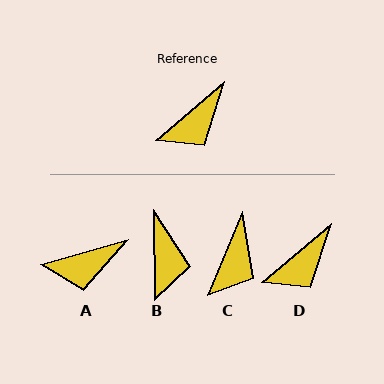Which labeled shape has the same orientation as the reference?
D.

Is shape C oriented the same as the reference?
No, it is off by about 27 degrees.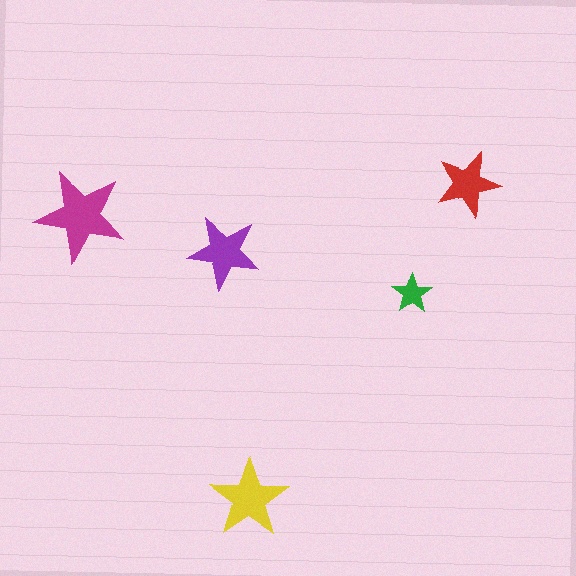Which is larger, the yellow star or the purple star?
The yellow one.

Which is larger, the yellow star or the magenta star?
The magenta one.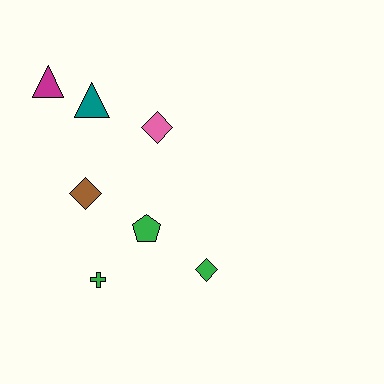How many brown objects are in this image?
There is 1 brown object.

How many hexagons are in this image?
There are no hexagons.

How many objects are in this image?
There are 7 objects.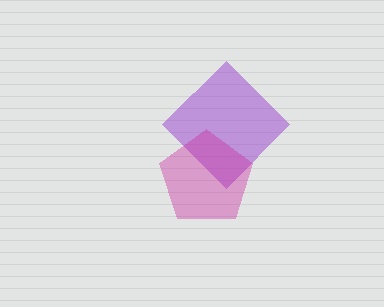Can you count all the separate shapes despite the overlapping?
Yes, there are 2 separate shapes.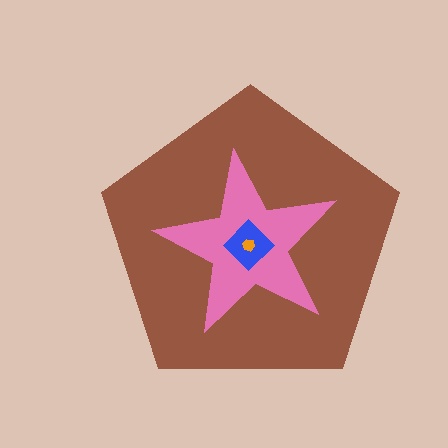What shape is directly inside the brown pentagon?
The pink star.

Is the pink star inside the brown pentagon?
Yes.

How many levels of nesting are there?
4.